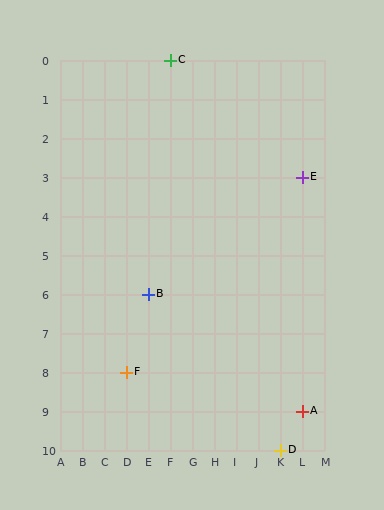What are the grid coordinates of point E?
Point E is at grid coordinates (L, 3).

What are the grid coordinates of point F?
Point F is at grid coordinates (D, 8).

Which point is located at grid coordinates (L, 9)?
Point A is at (L, 9).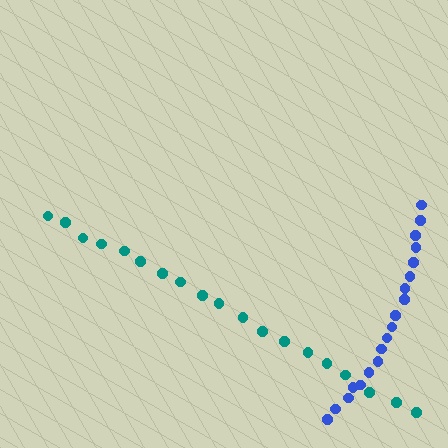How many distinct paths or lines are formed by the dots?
There are 2 distinct paths.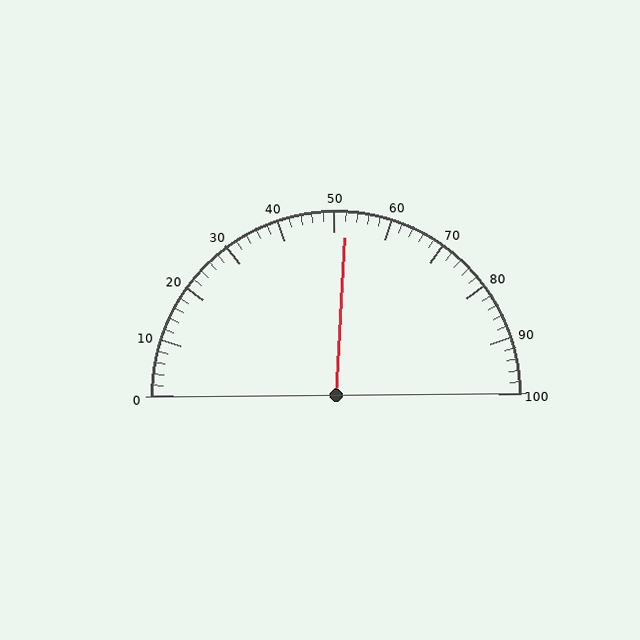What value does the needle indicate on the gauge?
The needle indicates approximately 52.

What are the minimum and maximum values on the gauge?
The gauge ranges from 0 to 100.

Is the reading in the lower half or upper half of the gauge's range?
The reading is in the upper half of the range (0 to 100).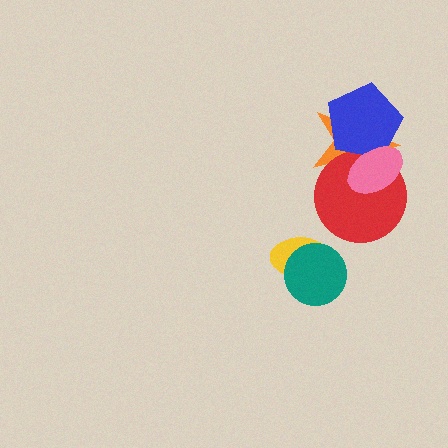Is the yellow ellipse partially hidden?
Yes, it is partially covered by another shape.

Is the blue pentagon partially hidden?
Yes, it is partially covered by another shape.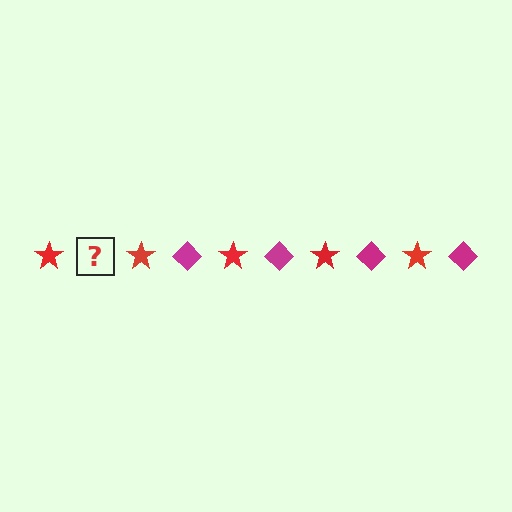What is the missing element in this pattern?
The missing element is a magenta diamond.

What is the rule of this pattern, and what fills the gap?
The rule is that the pattern alternates between red star and magenta diamond. The gap should be filled with a magenta diamond.